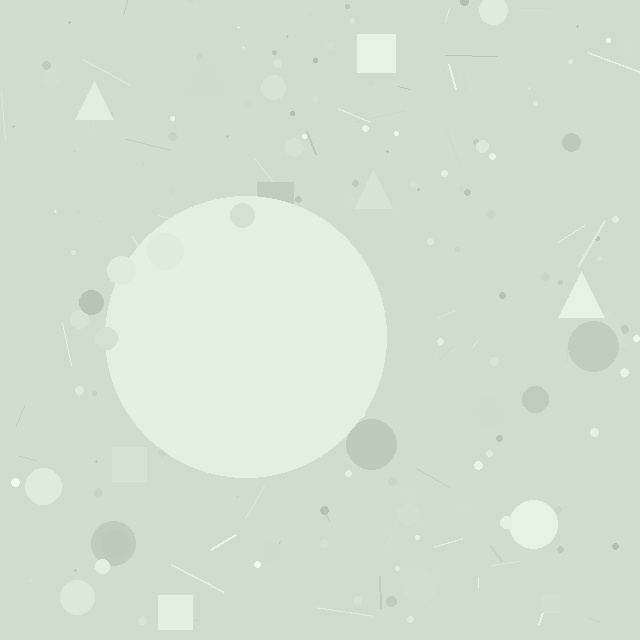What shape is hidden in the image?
A circle is hidden in the image.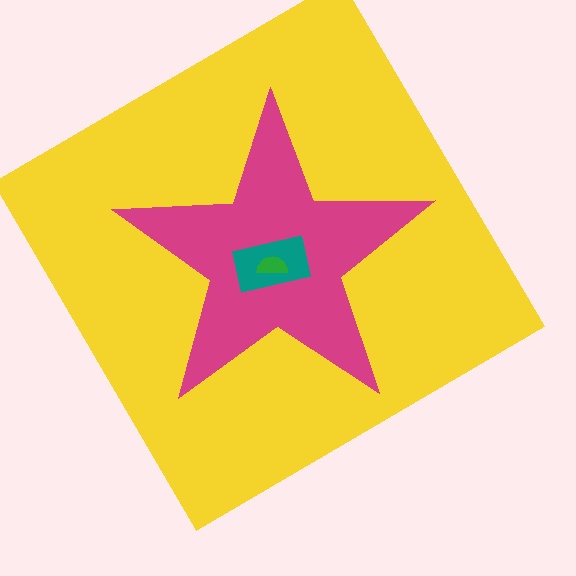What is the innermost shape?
The green semicircle.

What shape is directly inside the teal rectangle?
The green semicircle.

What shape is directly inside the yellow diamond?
The magenta star.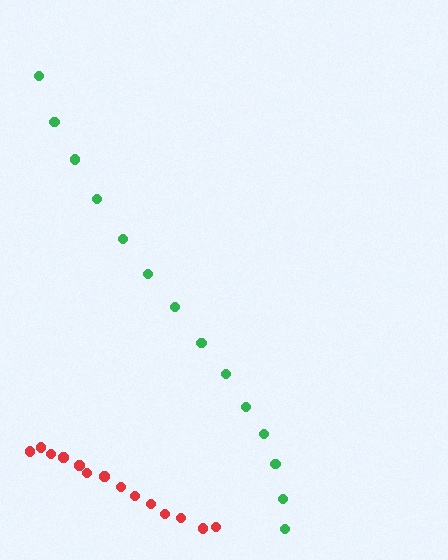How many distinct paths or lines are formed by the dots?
There are 2 distinct paths.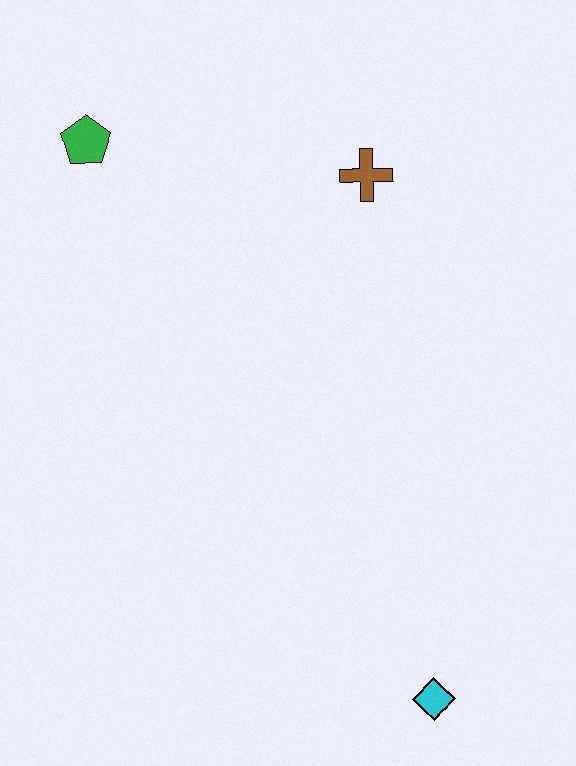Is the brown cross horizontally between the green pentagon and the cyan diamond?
Yes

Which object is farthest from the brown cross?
The cyan diamond is farthest from the brown cross.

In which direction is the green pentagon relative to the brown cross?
The green pentagon is to the left of the brown cross.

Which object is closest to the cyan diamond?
The brown cross is closest to the cyan diamond.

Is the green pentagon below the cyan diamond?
No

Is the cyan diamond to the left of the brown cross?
No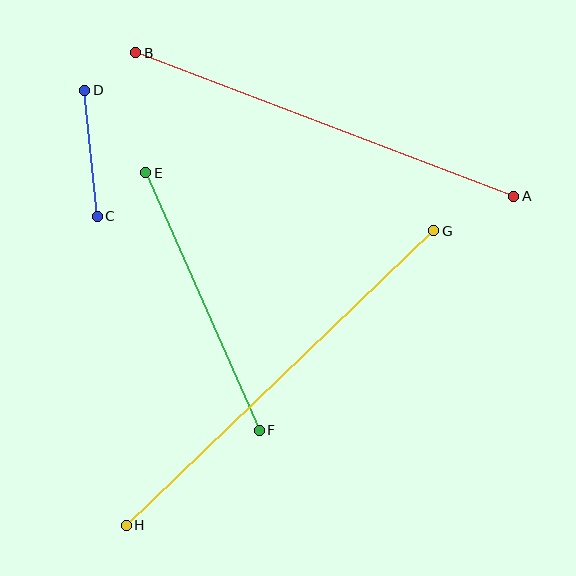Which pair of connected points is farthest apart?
Points G and H are farthest apart.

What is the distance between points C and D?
The distance is approximately 127 pixels.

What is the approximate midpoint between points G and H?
The midpoint is at approximately (280, 378) pixels.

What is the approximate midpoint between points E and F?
The midpoint is at approximately (203, 302) pixels.